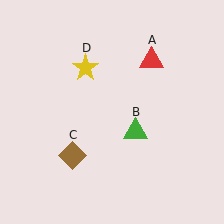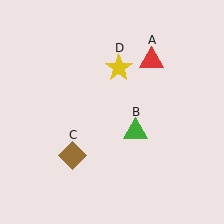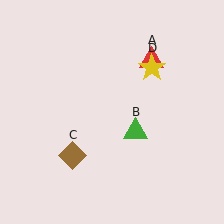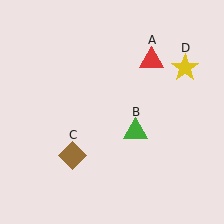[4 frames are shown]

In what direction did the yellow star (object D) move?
The yellow star (object D) moved right.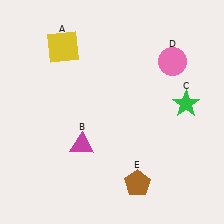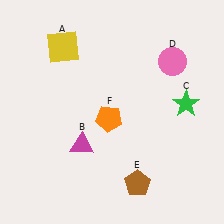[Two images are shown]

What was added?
An orange pentagon (F) was added in Image 2.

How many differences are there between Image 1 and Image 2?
There is 1 difference between the two images.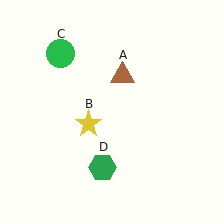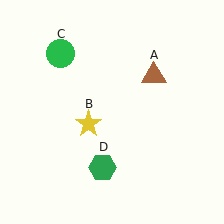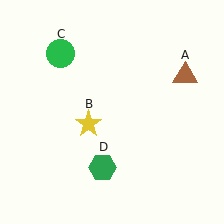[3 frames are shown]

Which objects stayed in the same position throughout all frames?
Yellow star (object B) and green circle (object C) and green hexagon (object D) remained stationary.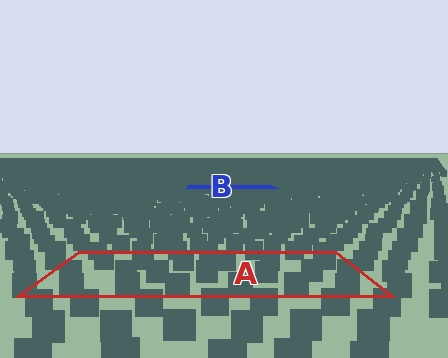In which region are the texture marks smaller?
The texture marks are smaller in region B, because it is farther away.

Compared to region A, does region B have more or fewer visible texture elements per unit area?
Region B has more texture elements per unit area — they are packed more densely because it is farther away.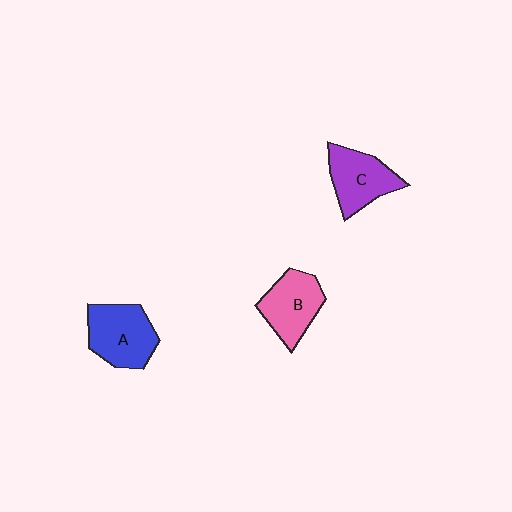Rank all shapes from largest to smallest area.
From largest to smallest: A (blue), C (purple), B (pink).